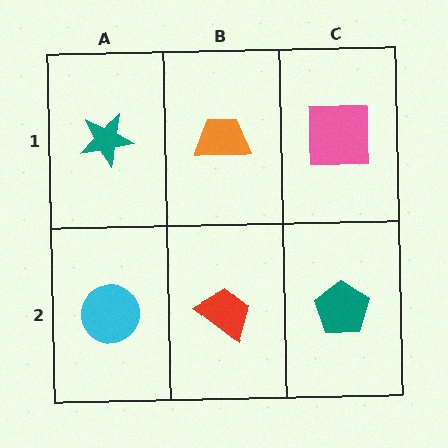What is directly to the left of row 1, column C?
An orange trapezoid.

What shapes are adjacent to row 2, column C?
A pink square (row 1, column C), a red trapezoid (row 2, column B).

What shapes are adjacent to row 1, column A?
A cyan circle (row 2, column A), an orange trapezoid (row 1, column B).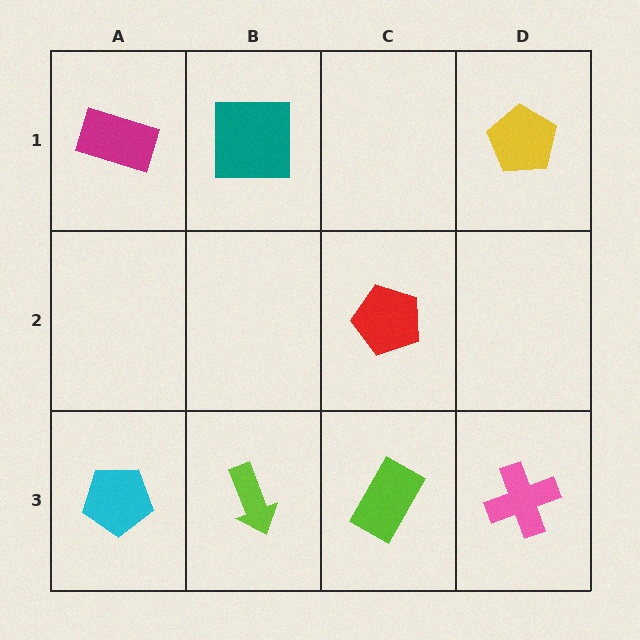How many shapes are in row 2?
1 shape.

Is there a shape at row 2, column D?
No, that cell is empty.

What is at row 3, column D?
A pink cross.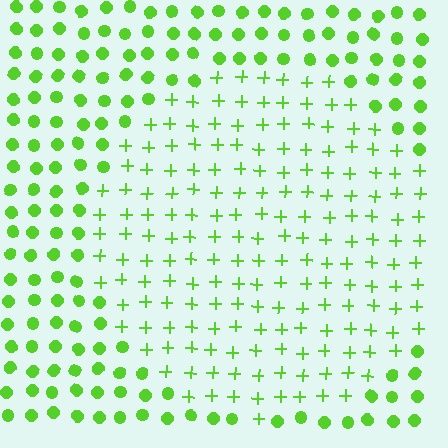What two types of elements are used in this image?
The image uses plus signs inside the circle region and circles outside it.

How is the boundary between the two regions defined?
The boundary is defined by a change in element shape: plus signs inside vs. circles outside. All elements share the same color and spacing.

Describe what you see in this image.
The image is filled with small lime elements arranged in a uniform grid. A circle-shaped region contains plus signs, while the surrounding area contains circles. The boundary is defined purely by the change in element shape.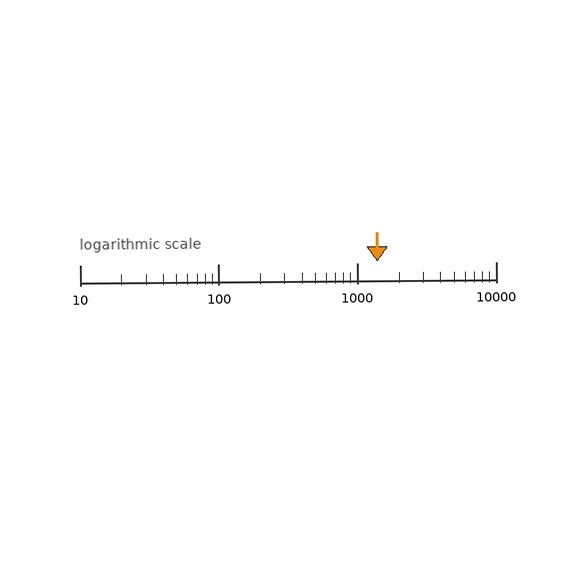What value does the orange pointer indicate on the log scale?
The pointer indicates approximately 1400.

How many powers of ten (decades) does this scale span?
The scale spans 3 decades, from 10 to 10000.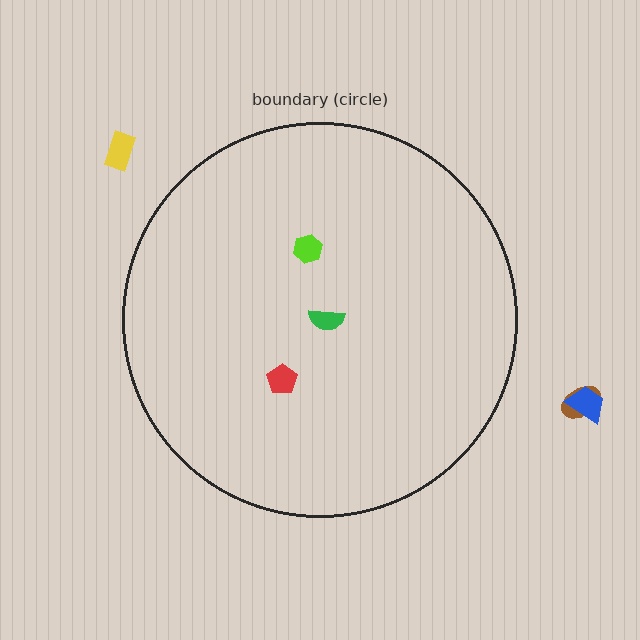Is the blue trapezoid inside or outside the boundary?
Outside.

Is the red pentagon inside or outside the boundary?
Inside.